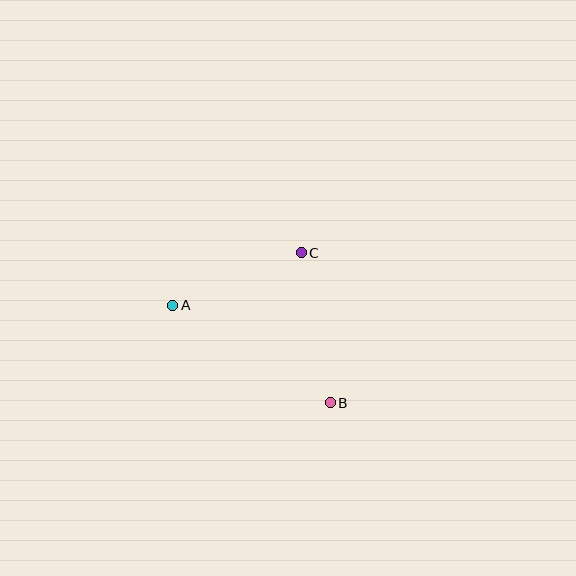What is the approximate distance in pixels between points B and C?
The distance between B and C is approximately 153 pixels.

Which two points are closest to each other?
Points A and C are closest to each other.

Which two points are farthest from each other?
Points A and B are farthest from each other.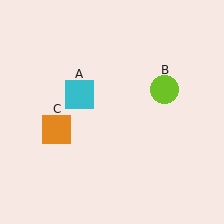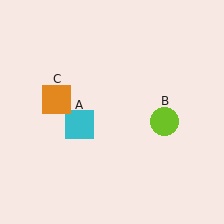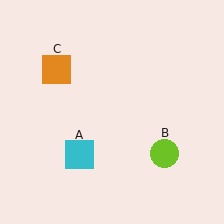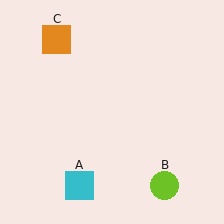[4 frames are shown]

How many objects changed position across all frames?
3 objects changed position: cyan square (object A), lime circle (object B), orange square (object C).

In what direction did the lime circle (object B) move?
The lime circle (object B) moved down.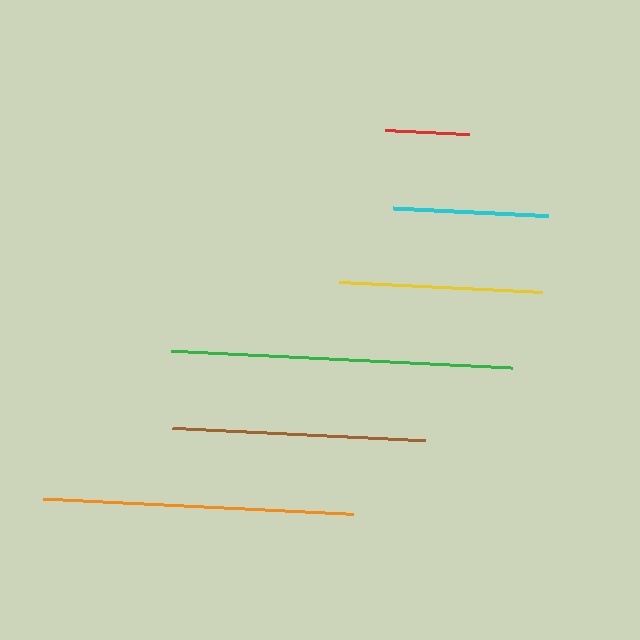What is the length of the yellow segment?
The yellow segment is approximately 203 pixels long.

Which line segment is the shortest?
The red line is the shortest at approximately 84 pixels.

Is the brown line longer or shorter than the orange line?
The orange line is longer than the brown line.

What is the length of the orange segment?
The orange segment is approximately 311 pixels long.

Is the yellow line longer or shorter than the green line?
The green line is longer than the yellow line.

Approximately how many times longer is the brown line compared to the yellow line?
The brown line is approximately 1.3 times the length of the yellow line.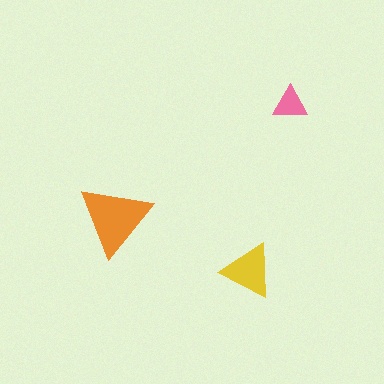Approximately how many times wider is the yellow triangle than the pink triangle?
About 1.5 times wider.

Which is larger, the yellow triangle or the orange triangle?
The orange one.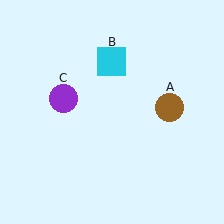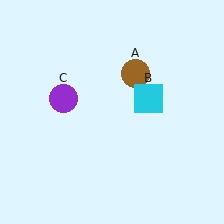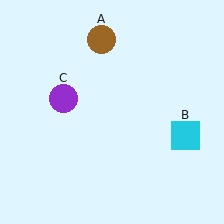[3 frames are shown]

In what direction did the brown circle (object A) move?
The brown circle (object A) moved up and to the left.